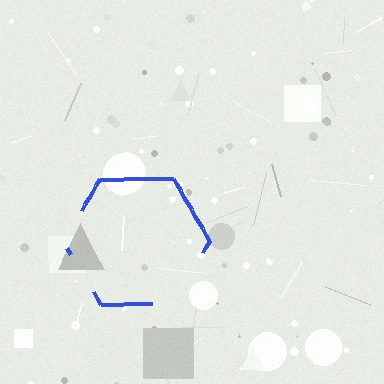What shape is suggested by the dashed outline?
The dashed outline suggests a hexagon.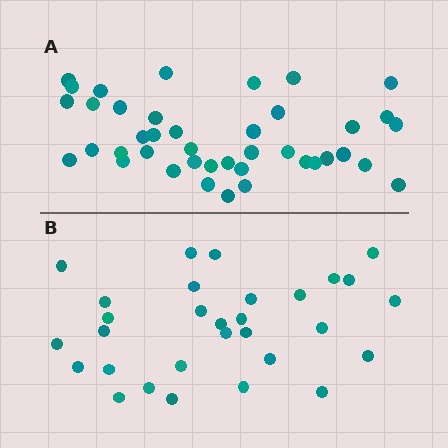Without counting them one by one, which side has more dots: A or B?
Region A (the top region) has more dots.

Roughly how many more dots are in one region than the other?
Region A has roughly 12 or so more dots than region B.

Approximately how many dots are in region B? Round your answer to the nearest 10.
About 30 dots.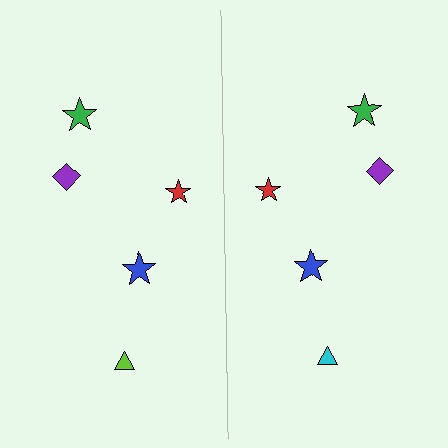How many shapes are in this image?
There are 10 shapes in this image.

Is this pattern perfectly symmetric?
No, the pattern is not perfectly symmetric. The cyan triangle on the right side breaks the symmetry — its mirror counterpart is lime.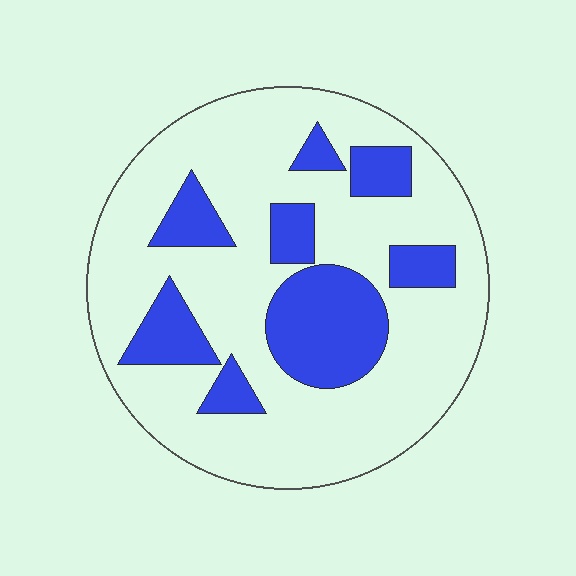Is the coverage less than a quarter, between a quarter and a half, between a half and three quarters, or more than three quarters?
Between a quarter and a half.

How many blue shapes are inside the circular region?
8.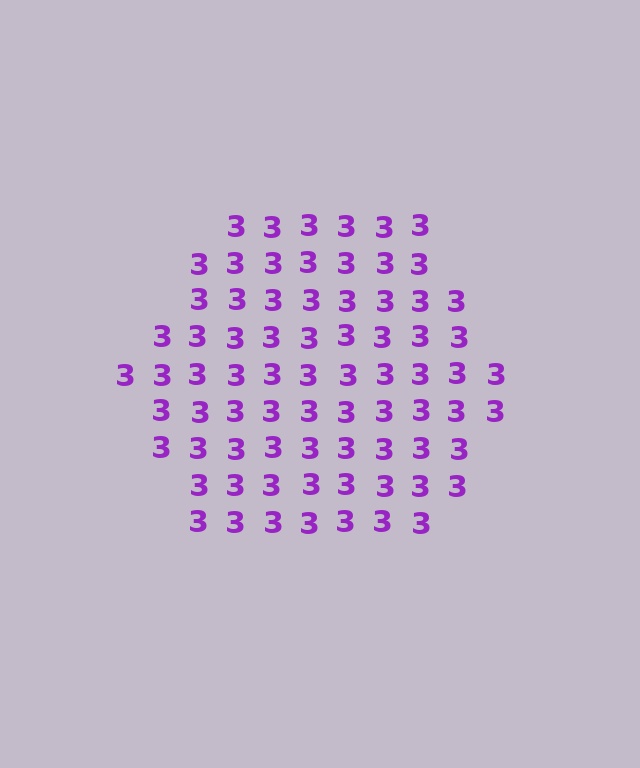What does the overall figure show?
The overall figure shows a hexagon.